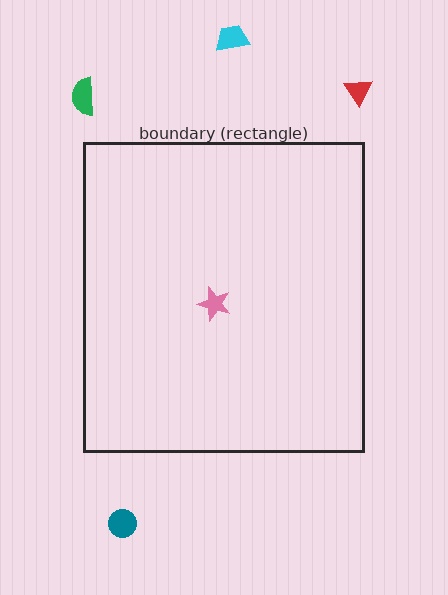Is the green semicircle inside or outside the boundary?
Outside.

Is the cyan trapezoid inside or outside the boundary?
Outside.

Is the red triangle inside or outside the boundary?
Outside.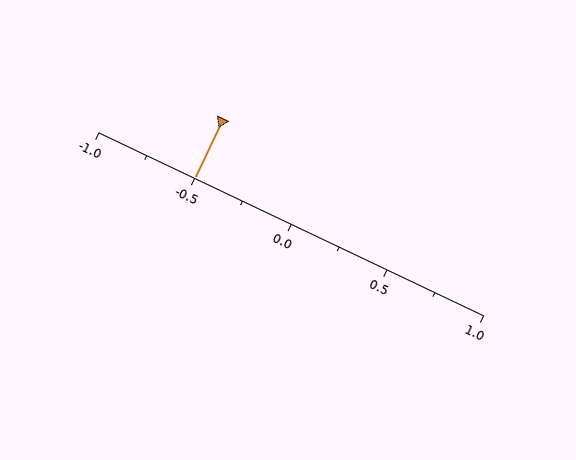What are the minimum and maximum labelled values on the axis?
The axis runs from -1.0 to 1.0.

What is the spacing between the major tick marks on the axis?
The major ticks are spaced 0.5 apart.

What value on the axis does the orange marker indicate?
The marker indicates approximately -0.5.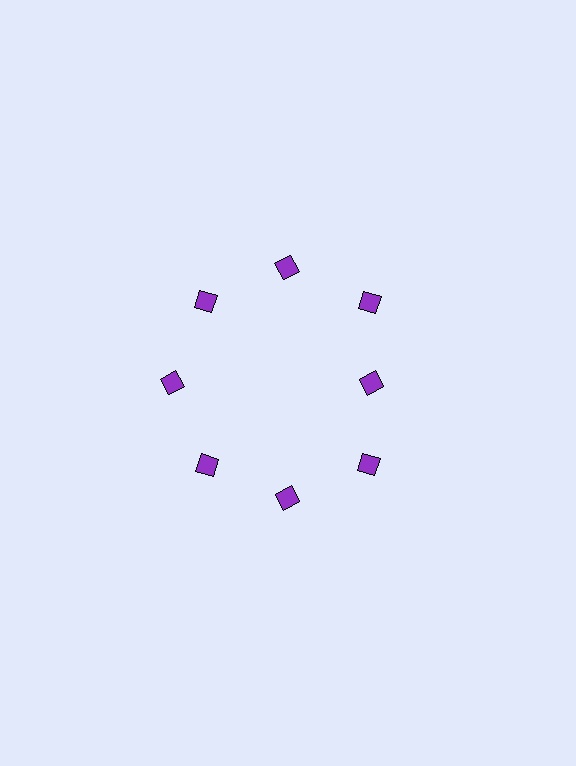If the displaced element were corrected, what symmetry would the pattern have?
It would have 8-fold rotational symmetry — the pattern would map onto itself every 45 degrees.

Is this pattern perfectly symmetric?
No. The 8 purple diamonds are arranged in a ring, but one element near the 3 o'clock position is pulled inward toward the center, breaking the 8-fold rotational symmetry.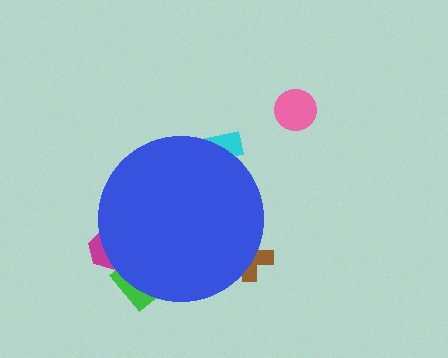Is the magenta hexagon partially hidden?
Yes, the magenta hexagon is partially hidden behind the blue circle.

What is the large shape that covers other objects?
A blue circle.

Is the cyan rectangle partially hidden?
Yes, the cyan rectangle is partially hidden behind the blue circle.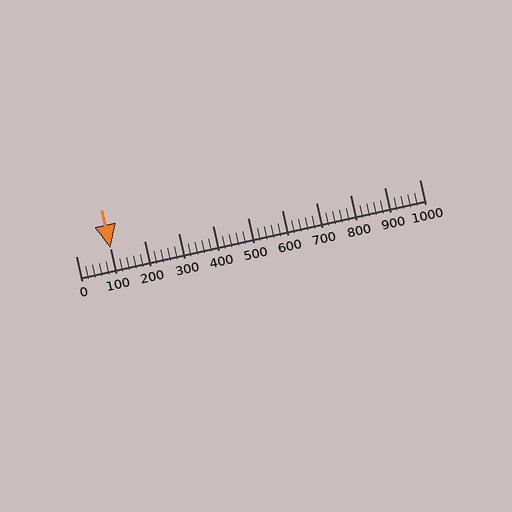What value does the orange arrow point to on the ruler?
The orange arrow points to approximately 100.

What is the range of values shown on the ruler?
The ruler shows values from 0 to 1000.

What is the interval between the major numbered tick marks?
The major tick marks are spaced 100 units apart.